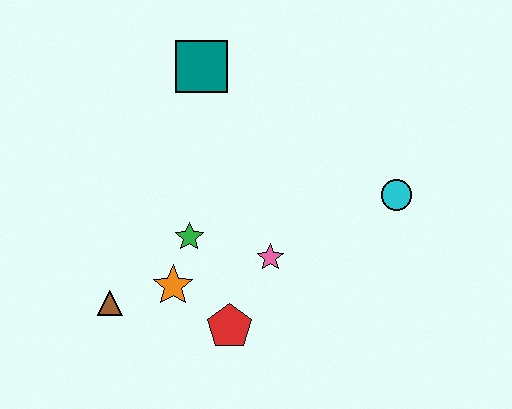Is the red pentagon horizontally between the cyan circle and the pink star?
No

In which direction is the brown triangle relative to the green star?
The brown triangle is to the left of the green star.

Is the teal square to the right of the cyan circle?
No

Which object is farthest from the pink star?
The teal square is farthest from the pink star.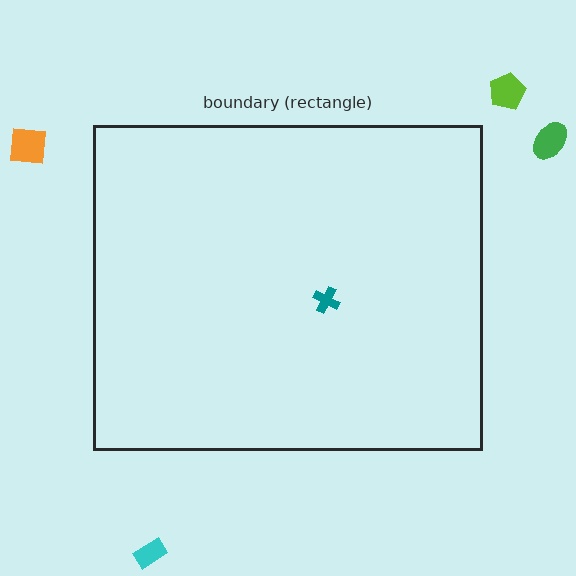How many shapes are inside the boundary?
1 inside, 4 outside.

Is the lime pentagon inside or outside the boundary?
Outside.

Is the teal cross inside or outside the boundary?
Inside.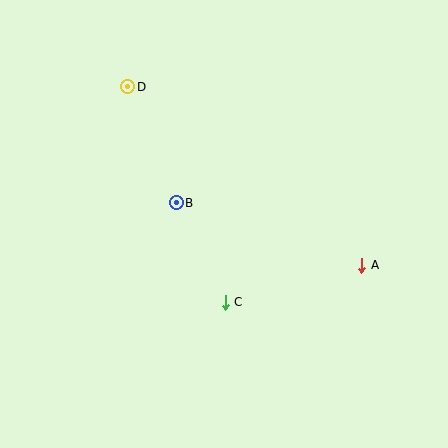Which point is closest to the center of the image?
Point B at (176, 203) is closest to the center.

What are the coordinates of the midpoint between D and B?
The midpoint between D and B is at (152, 145).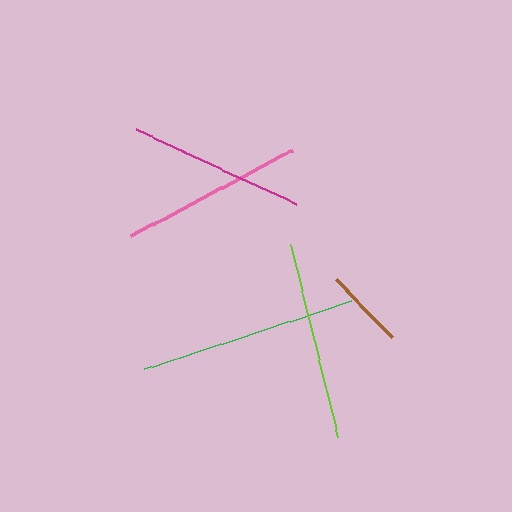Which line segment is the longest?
The green line is the longest at approximately 218 pixels.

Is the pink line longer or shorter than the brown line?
The pink line is longer than the brown line.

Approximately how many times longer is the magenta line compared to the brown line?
The magenta line is approximately 2.2 times the length of the brown line.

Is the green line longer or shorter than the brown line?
The green line is longer than the brown line.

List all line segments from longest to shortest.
From longest to shortest: green, lime, pink, magenta, brown.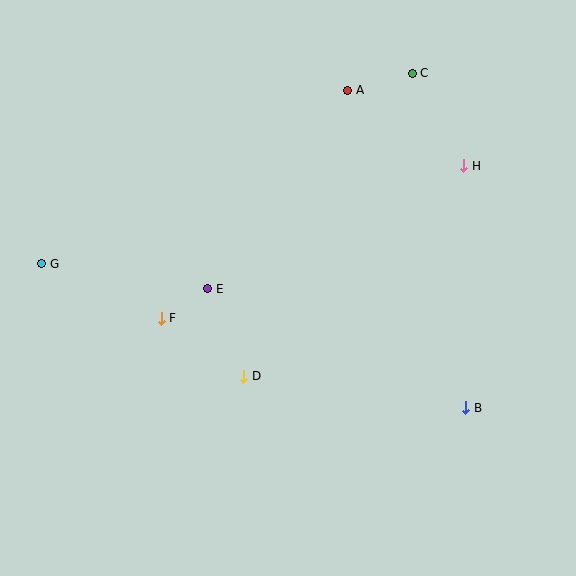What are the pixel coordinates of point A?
Point A is at (348, 90).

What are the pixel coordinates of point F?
Point F is at (161, 318).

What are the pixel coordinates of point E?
Point E is at (208, 289).